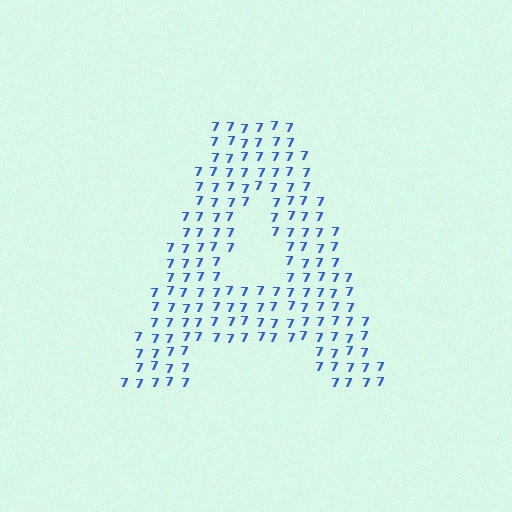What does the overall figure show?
The overall figure shows the letter A.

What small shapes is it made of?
It is made of small digit 7's.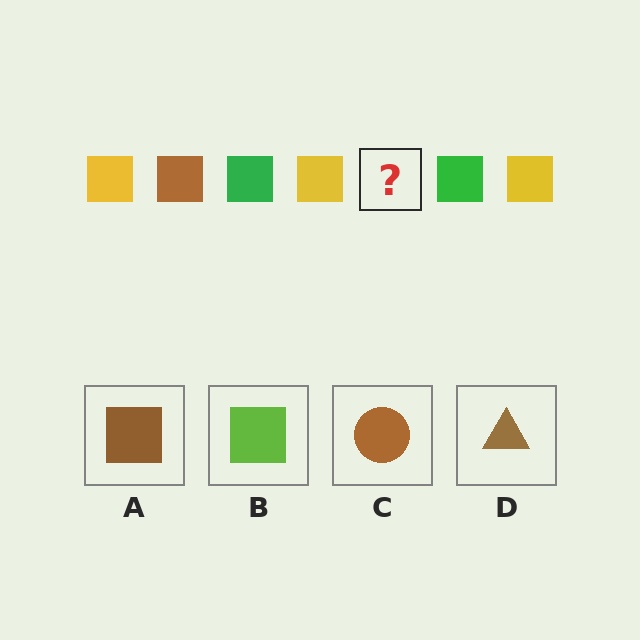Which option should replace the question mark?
Option A.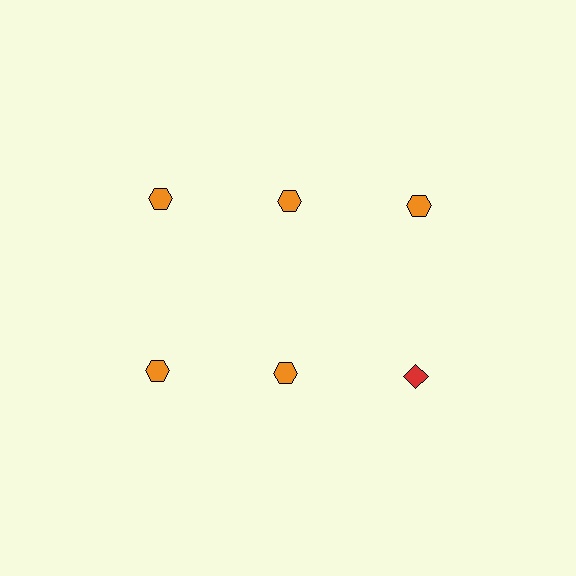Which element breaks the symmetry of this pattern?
The red diamond in the second row, center column breaks the symmetry. All other shapes are orange hexagons.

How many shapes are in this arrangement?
There are 6 shapes arranged in a grid pattern.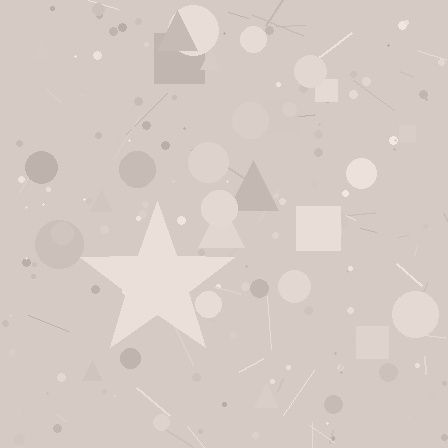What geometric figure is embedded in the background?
A star is embedded in the background.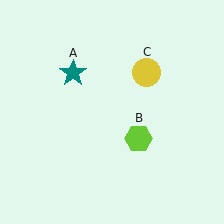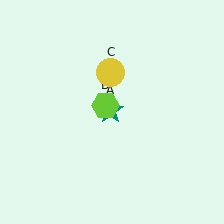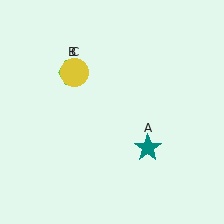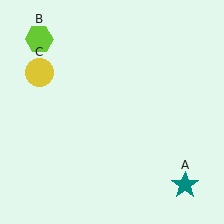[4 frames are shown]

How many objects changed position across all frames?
3 objects changed position: teal star (object A), lime hexagon (object B), yellow circle (object C).